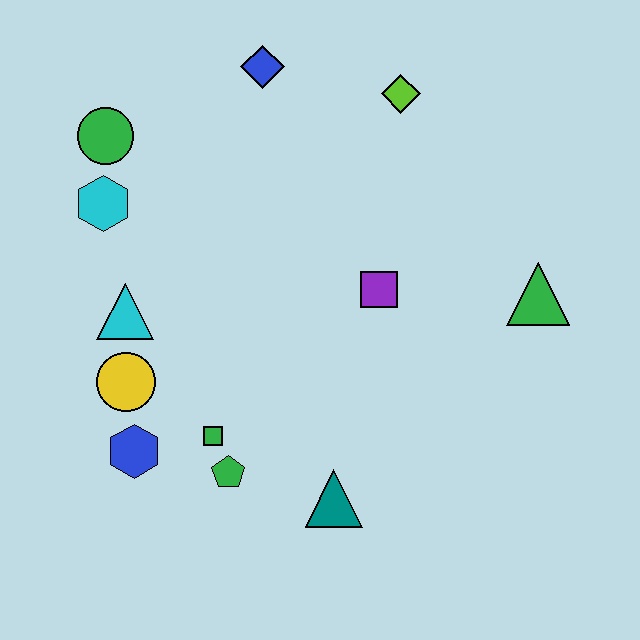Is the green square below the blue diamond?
Yes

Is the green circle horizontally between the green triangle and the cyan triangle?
No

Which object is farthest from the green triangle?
The green circle is farthest from the green triangle.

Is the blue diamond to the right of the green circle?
Yes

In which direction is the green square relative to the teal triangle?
The green square is to the left of the teal triangle.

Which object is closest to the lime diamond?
The blue diamond is closest to the lime diamond.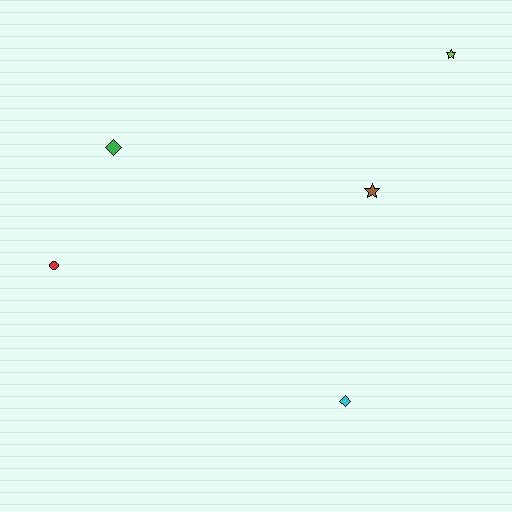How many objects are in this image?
There are 5 objects.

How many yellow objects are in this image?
There are no yellow objects.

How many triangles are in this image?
There are no triangles.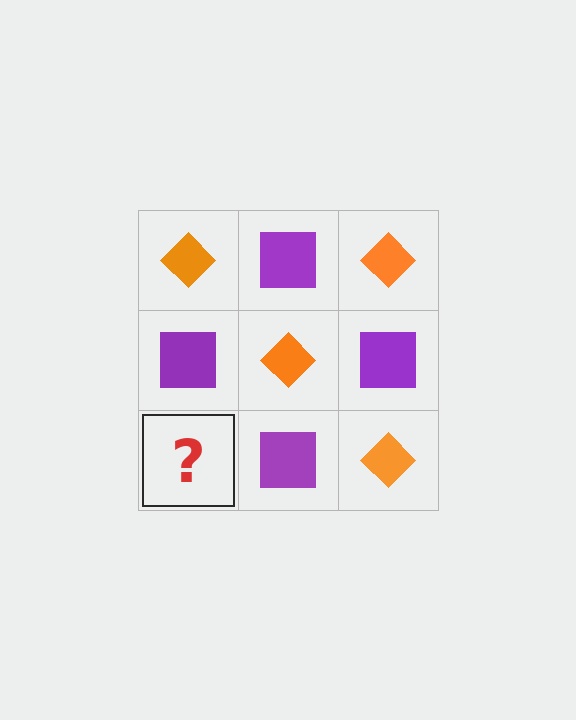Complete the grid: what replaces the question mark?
The question mark should be replaced with an orange diamond.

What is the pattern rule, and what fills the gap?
The rule is that it alternates orange diamond and purple square in a checkerboard pattern. The gap should be filled with an orange diamond.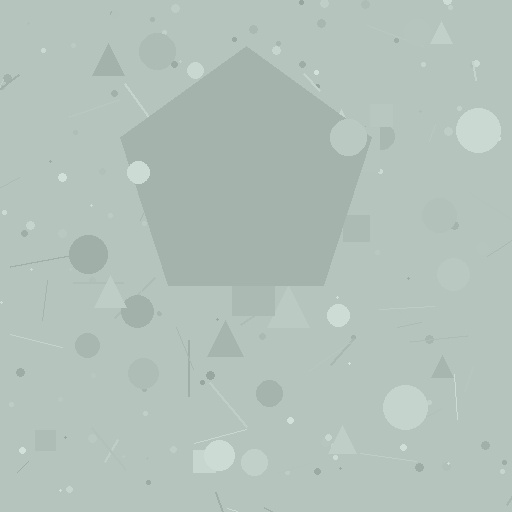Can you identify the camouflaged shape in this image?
The camouflaged shape is a pentagon.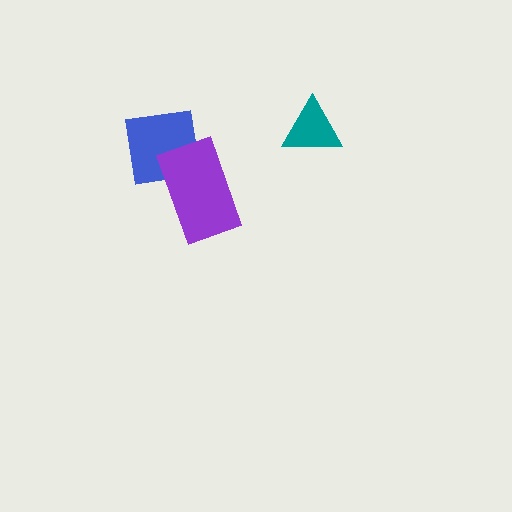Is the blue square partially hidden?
Yes, it is partially covered by another shape.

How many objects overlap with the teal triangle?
0 objects overlap with the teal triangle.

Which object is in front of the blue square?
The purple rectangle is in front of the blue square.